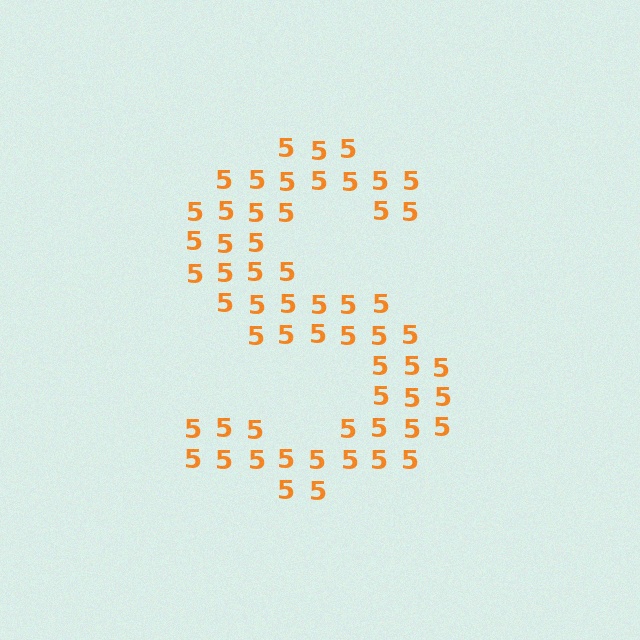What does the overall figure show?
The overall figure shows the letter S.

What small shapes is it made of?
It is made of small digit 5's.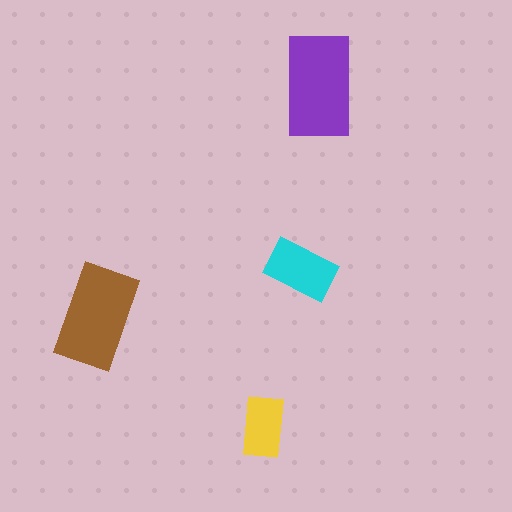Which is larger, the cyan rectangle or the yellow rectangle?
The cyan one.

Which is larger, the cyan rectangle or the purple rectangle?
The purple one.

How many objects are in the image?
There are 4 objects in the image.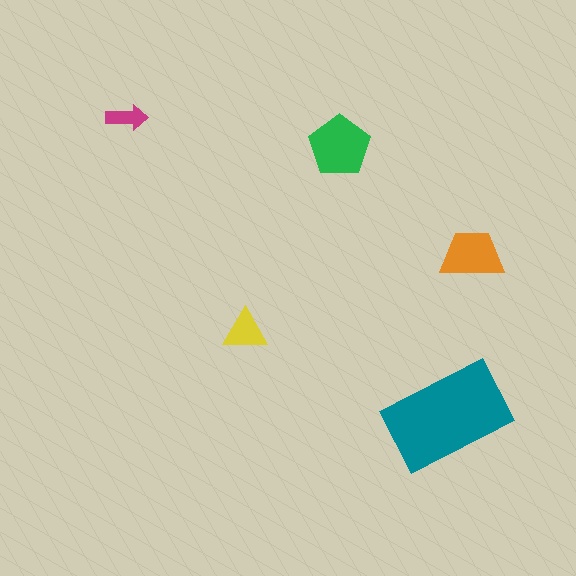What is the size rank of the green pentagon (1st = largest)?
2nd.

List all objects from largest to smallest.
The teal rectangle, the green pentagon, the orange trapezoid, the yellow triangle, the magenta arrow.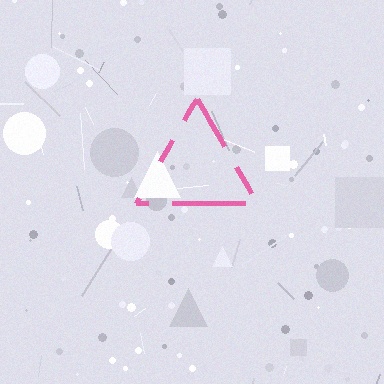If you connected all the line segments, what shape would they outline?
They would outline a triangle.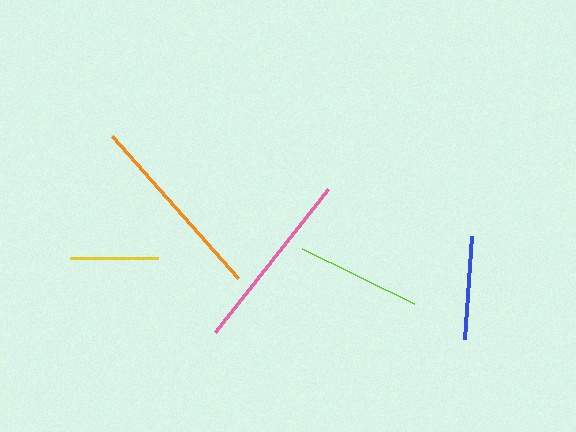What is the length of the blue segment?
The blue segment is approximately 103 pixels long.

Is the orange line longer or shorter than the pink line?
The orange line is longer than the pink line.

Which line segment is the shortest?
The yellow line is the shortest at approximately 89 pixels.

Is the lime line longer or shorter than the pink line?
The pink line is longer than the lime line.